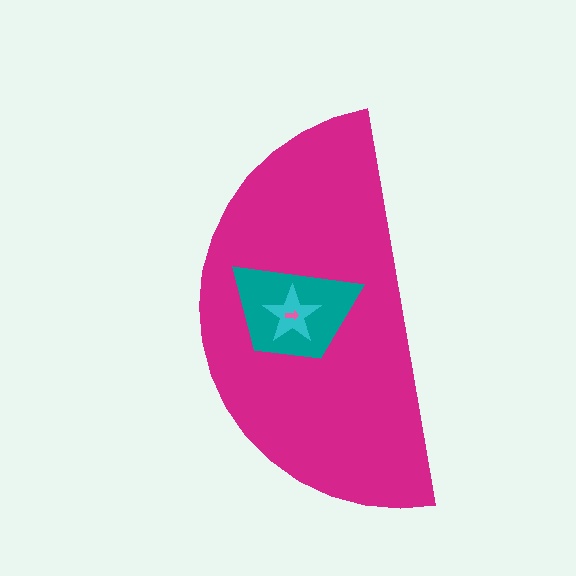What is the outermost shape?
The magenta semicircle.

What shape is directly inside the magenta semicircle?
The teal trapezoid.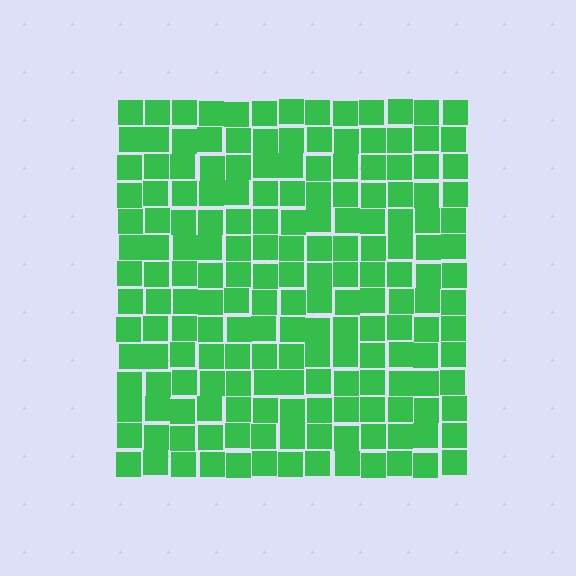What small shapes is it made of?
It is made of small squares.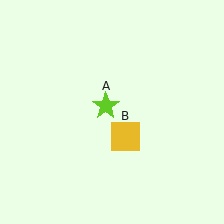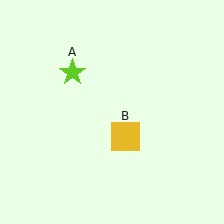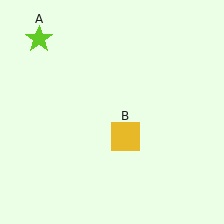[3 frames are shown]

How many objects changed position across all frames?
1 object changed position: lime star (object A).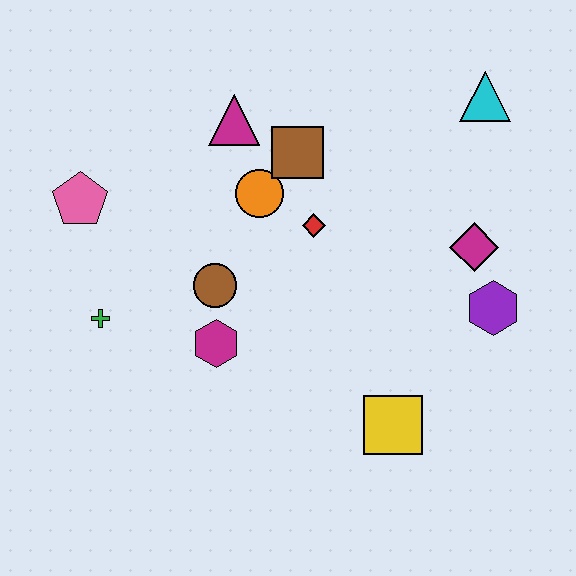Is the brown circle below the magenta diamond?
Yes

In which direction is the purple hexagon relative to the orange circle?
The purple hexagon is to the right of the orange circle.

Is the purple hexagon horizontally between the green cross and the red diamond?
No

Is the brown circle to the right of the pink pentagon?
Yes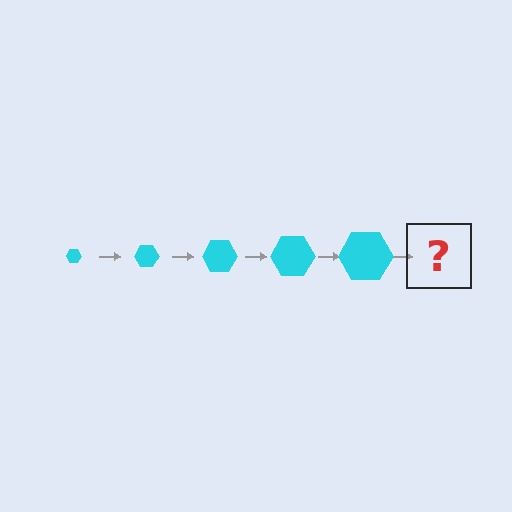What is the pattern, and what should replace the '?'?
The pattern is that the hexagon gets progressively larger each step. The '?' should be a cyan hexagon, larger than the previous one.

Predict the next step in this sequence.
The next step is a cyan hexagon, larger than the previous one.